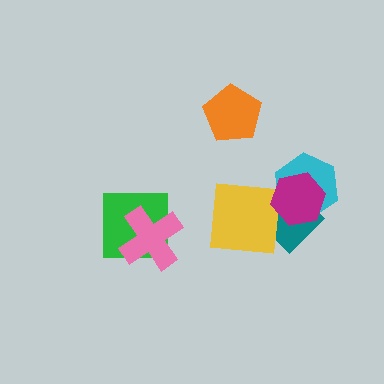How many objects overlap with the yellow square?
3 objects overlap with the yellow square.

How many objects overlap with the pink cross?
1 object overlaps with the pink cross.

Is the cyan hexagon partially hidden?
Yes, it is partially covered by another shape.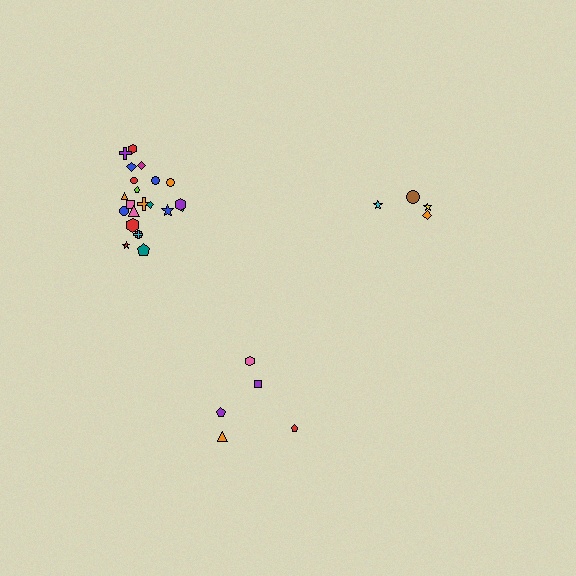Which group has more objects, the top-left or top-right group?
The top-left group.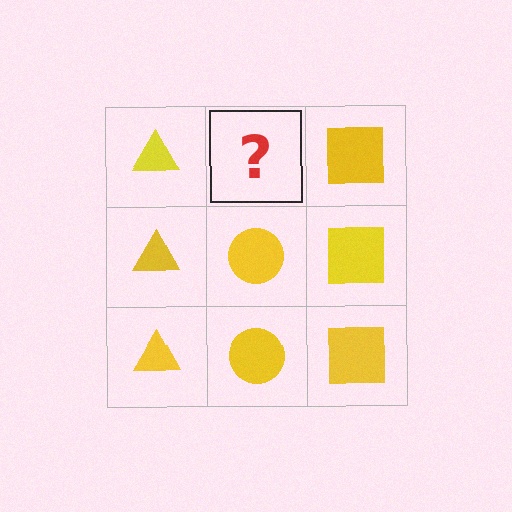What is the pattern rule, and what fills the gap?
The rule is that each column has a consistent shape. The gap should be filled with a yellow circle.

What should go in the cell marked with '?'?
The missing cell should contain a yellow circle.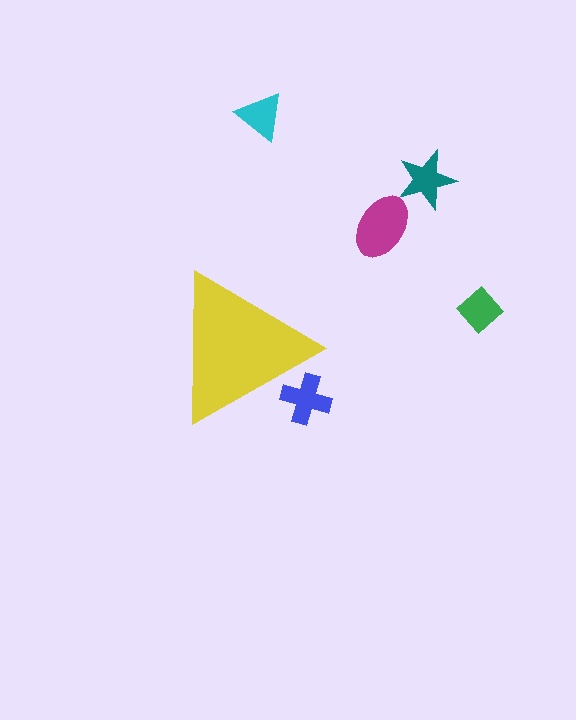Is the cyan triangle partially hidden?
No, the cyan triangle is fully visible.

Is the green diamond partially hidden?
No, the green diamond is fully visible.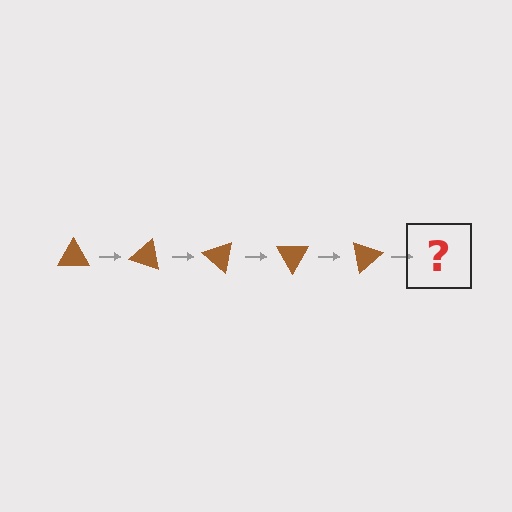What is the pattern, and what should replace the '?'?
The pattern is that the triangle rotates 20 degrees each step. The '?' should be a brown triangle rotated 100 degrees.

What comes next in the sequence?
The next element should be a brown triangle rotated 100 degrees.